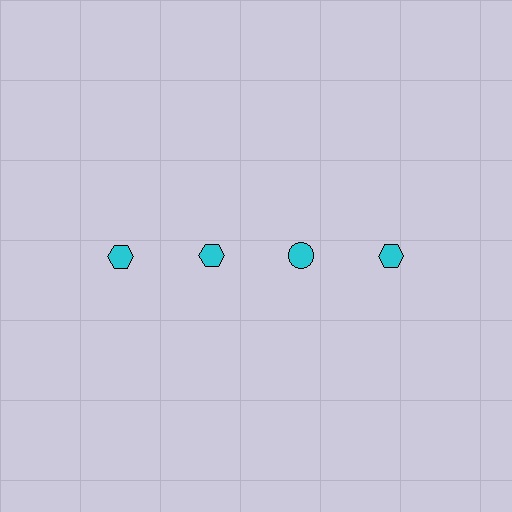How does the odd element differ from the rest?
It has a different shape: circle instead of hexagon.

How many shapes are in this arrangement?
There are 4 shapes arranged in a grid pattern.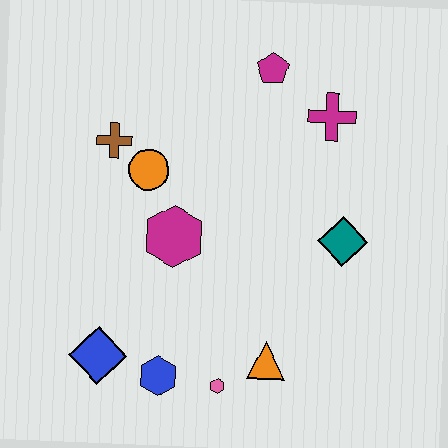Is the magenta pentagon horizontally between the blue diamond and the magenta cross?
Yes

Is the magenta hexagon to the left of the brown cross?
No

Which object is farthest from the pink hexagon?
The magenta pentagon is farthest from the pink hexagon.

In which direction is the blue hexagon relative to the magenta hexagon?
The blue hexagon is below the magenta hexagon.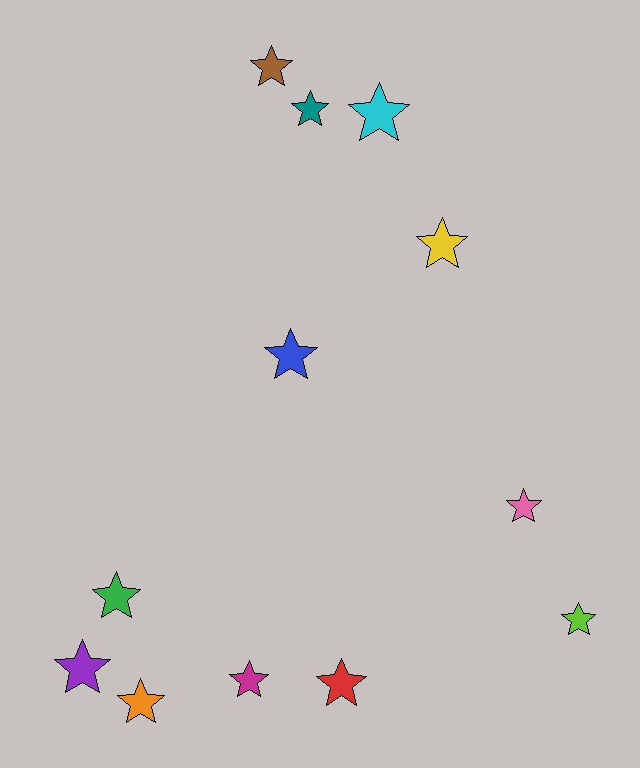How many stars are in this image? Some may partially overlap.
There are 12 stars.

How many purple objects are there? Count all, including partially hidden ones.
There is 1 purple object.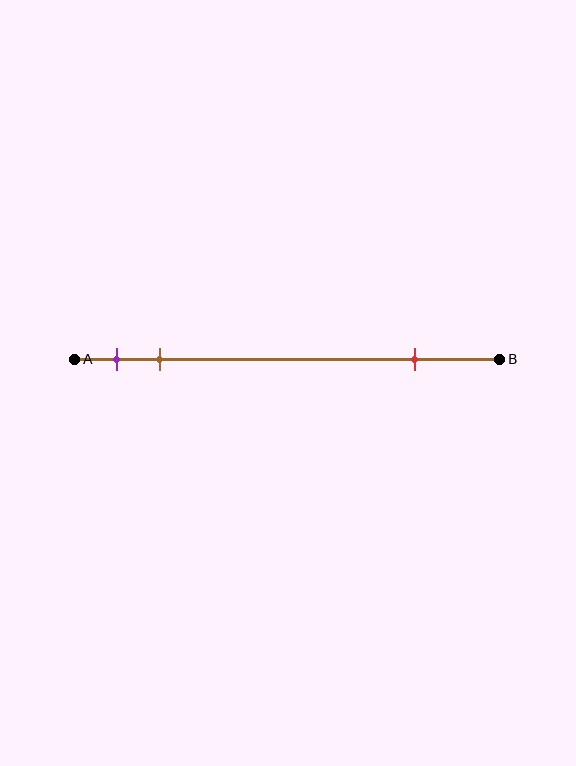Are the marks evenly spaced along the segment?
No, the marks are not evenly spaced.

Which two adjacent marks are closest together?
The purple and brown marks are the closest adjacent pair.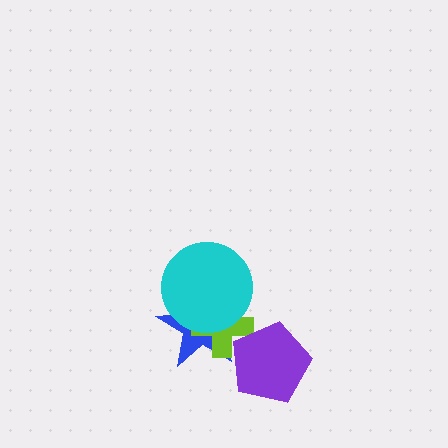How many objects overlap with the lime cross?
3 objects overlap with the lime cross.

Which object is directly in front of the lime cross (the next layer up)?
The cyan circle is directly in front of the lime cross.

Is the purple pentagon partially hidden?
No, no other shape covers it.